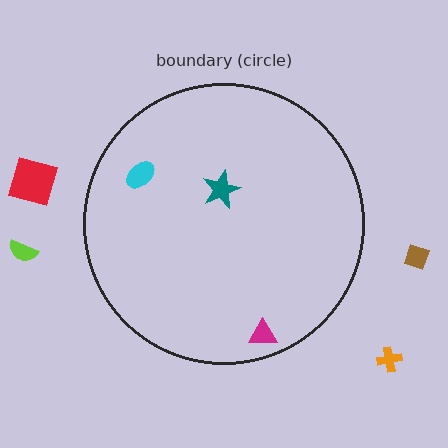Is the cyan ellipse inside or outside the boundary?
Inside.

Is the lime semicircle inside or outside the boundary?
Outside.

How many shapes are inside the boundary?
3 inside, 4 outside.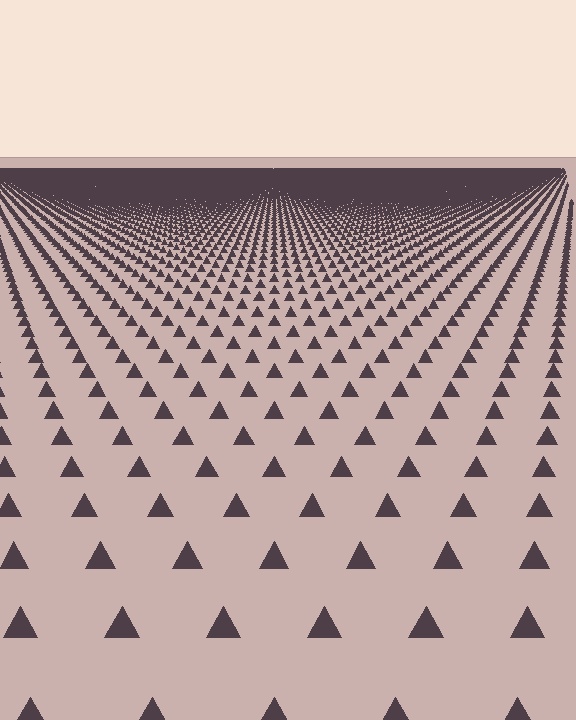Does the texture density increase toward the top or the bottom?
Density increases toward the top.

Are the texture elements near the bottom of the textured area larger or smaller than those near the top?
Larger. Near the bottom, elements are closer to the viewer and appear at a bigger on-screen size.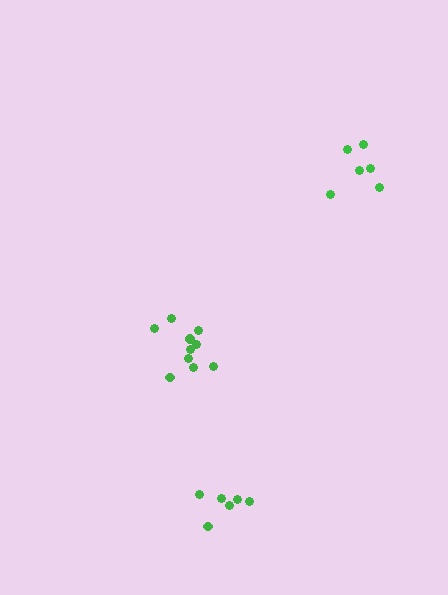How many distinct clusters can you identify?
There are 3 distinct clusters.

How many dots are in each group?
Group 1: 10 dots, Group 2: 6 dots, Group 3: 6 dots (22 total).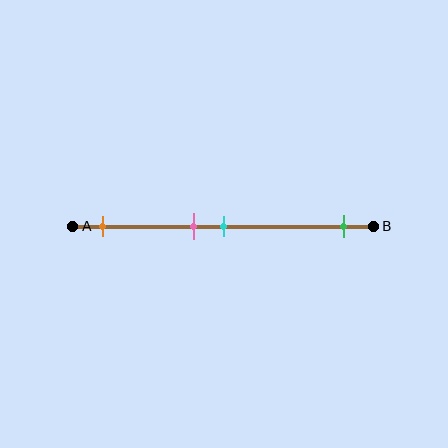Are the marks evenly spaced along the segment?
No, the marks are not evenly spaced.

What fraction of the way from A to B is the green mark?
The green mark is approximately 90% (0.9) of the way from A to B.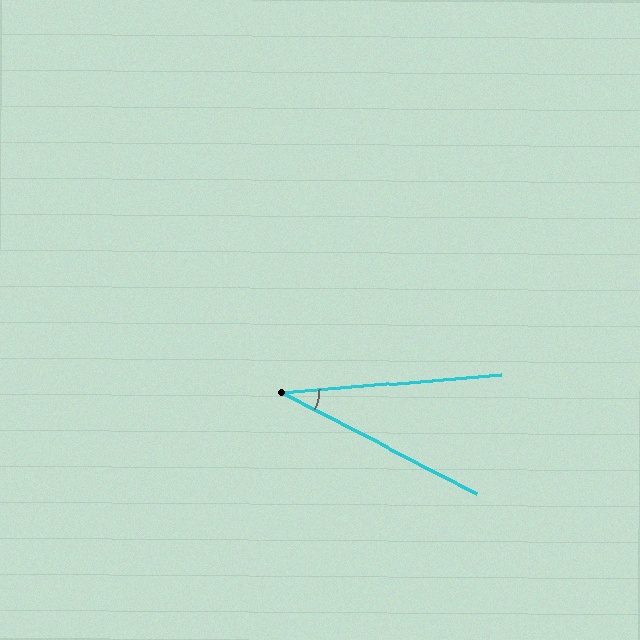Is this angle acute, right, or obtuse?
It is acute.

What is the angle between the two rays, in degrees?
Approximately 32 degrees.